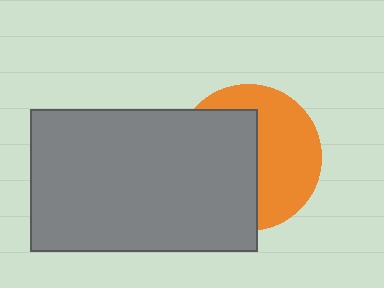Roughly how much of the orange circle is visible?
About half of it is visible (roughly 49%).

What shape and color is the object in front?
The object in front is a gray rectangle.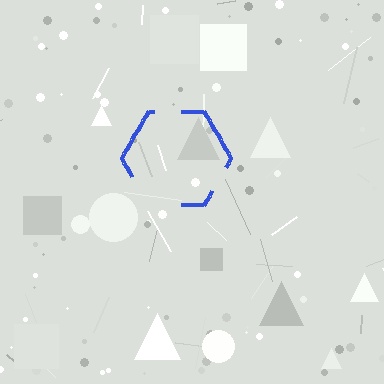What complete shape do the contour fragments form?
The contour fragments form a hexagon.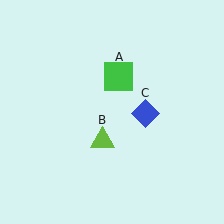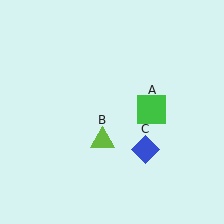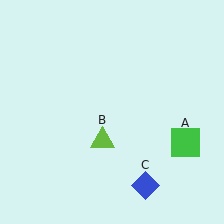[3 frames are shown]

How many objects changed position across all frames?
2 objects changed position: green square (object A), blue diamond (object C).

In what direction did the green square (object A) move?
The green square (object A) moved down and to the right.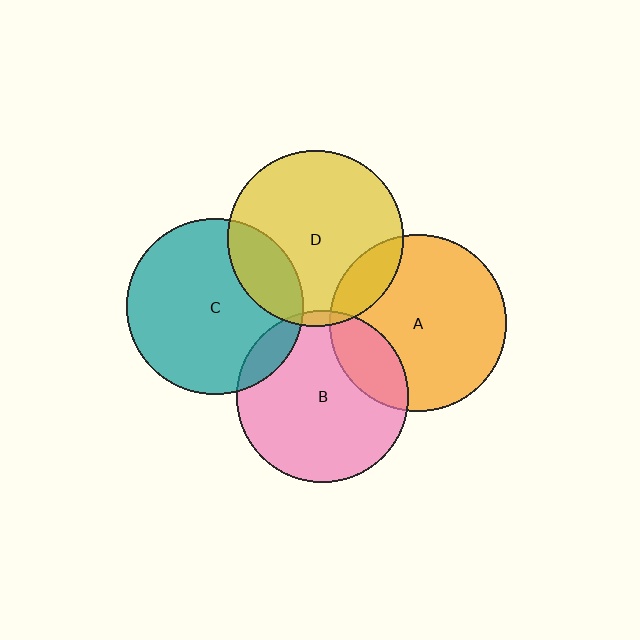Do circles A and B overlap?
Yes.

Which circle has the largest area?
Circle A (orange).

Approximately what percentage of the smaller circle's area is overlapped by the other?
Approximately 20%.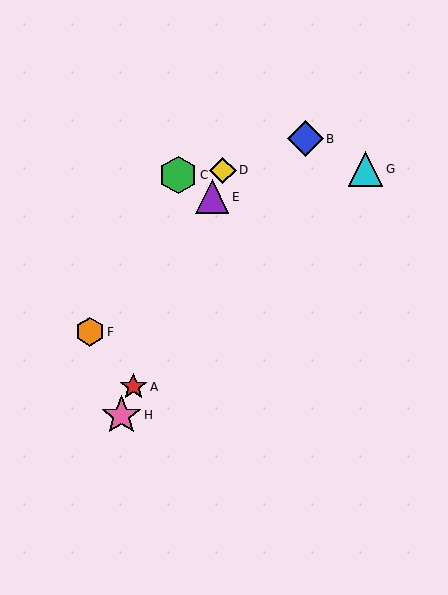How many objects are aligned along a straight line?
4 objects (A, D, E, H) are aligned along a straight line.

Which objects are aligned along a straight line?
Objects A, D, E, H are aligned along a straight line.